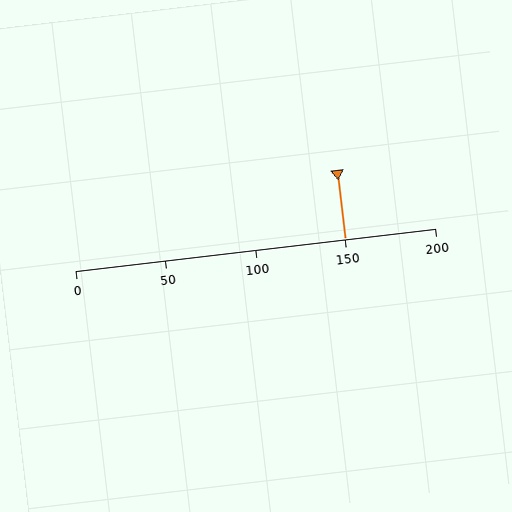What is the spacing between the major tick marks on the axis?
The major ticks are spaced 50 apart.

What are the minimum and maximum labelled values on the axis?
The axis runs from 0 to 200.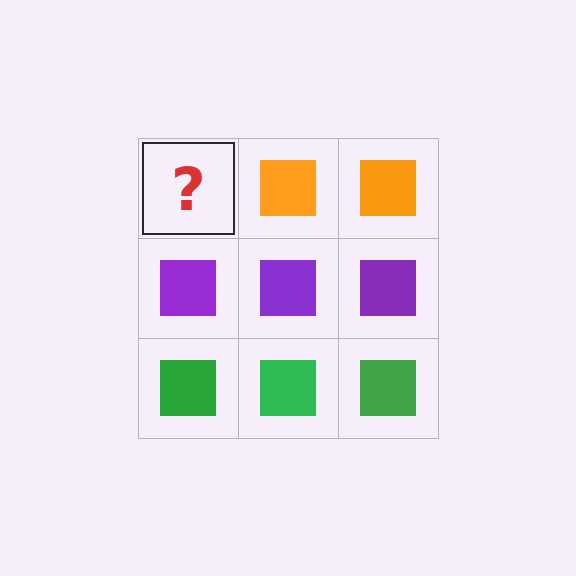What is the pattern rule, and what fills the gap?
The rule is that each row has a consistent color. The gap should be filled with an orange square.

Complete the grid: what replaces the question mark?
The question mark should be replaced with an orange square.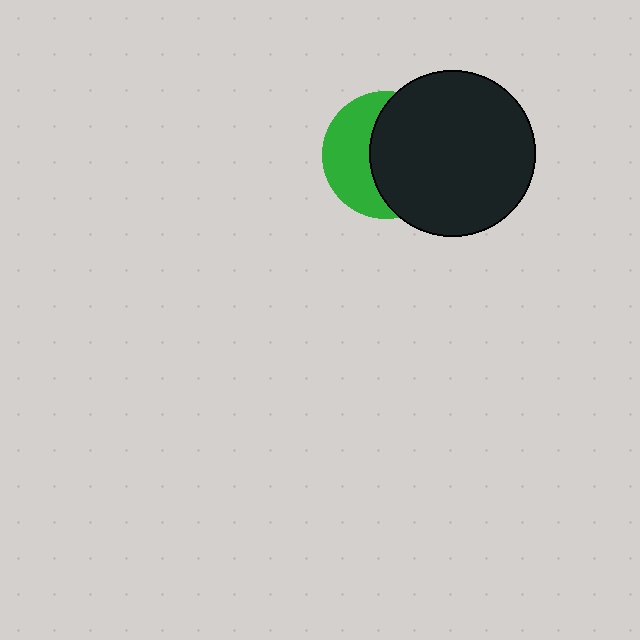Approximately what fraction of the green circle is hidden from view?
Roughly 58% of the green circle is hidden behind the black circle.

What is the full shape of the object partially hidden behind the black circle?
The partially hidden object is a green circle.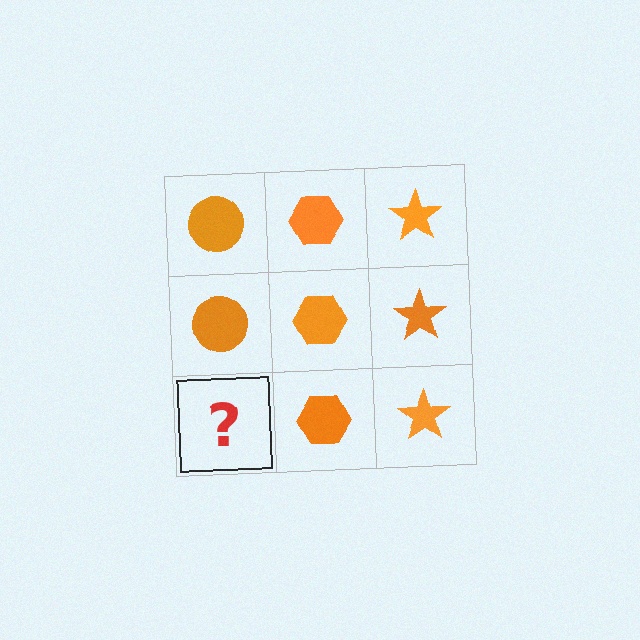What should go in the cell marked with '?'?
The missing cell should contain an orange circle.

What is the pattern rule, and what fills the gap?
The rule is that each column has a consistent shape. The gap should be filled with an orange circle.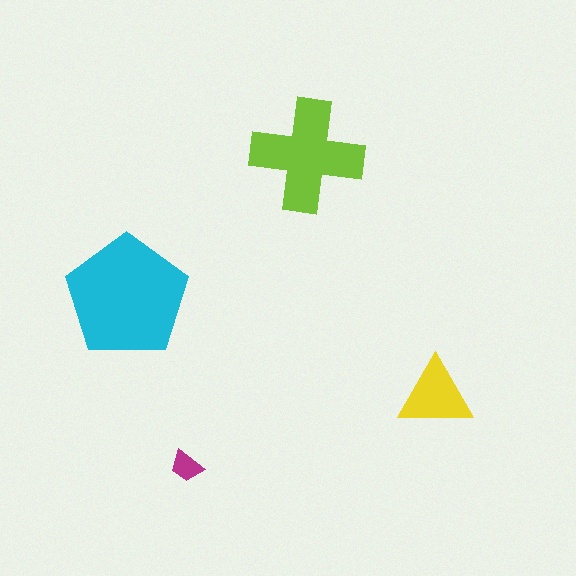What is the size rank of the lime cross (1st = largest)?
2nd.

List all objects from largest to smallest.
The cyan pentagon, the lime cross, the yellow triangle, the magenta trapezoid.